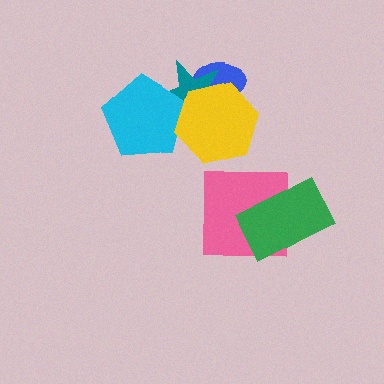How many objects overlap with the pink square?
1 object overlaps with the pink square.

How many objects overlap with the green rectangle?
1 object overlaps with the green rectangle.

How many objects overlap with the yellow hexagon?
3 objects overlap with the yellow hexagon.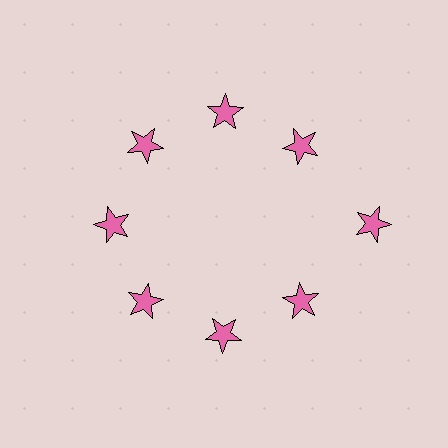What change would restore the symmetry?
The symmetry would be restored by moving it inward, back onto the ring so that all 8 stars sit at equal angles and equal distance from the center.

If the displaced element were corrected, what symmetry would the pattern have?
It would have 8-fold rotational symmetry — the pattern would map onto itself every 45 degrees.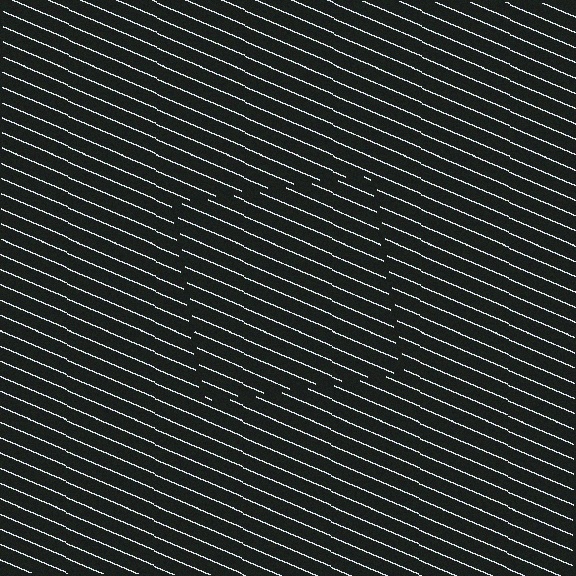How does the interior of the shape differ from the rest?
The interior of the shape contains the same grating, shifted by half a period — the contour is defined by the phase discontinuity where line-ends from the inner and outer gratings abut.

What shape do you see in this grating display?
An illusory square. The interior of the shape contains the same grating, shifted by half a period — the contour is defined by the phase discontinuity where line-ends from the inner and outer gratings abut.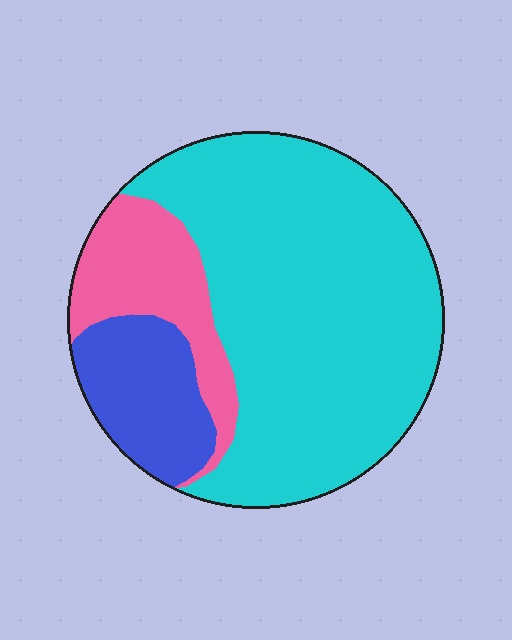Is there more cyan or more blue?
Cyan.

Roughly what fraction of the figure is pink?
Pink takes up about one sixth (1/6) of the figure.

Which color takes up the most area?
Cyan, at roughly 70%.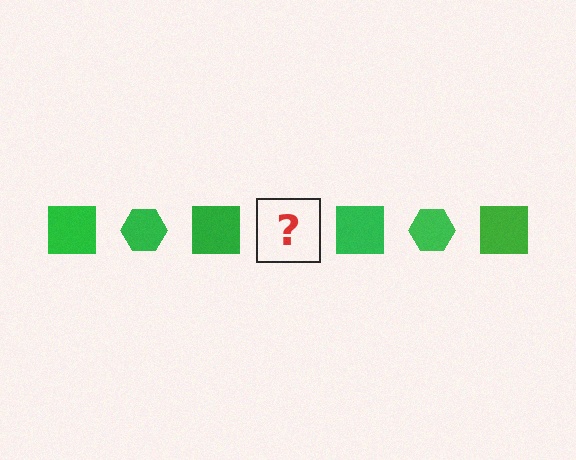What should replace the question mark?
The question mark should be replaced with a green hexagon.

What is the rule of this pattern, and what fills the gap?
The rule is that the pattern cycles through square, hexagon shapes in green. The gap should be filled with a green hexagon.